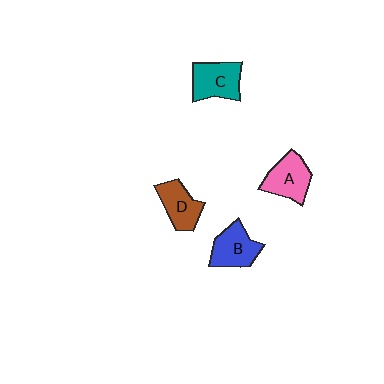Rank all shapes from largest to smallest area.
From largest to smallest: C (teal), A (pink), B (blue), D (brown).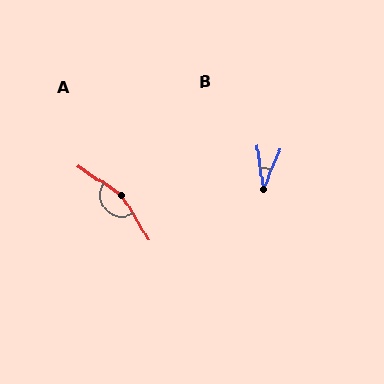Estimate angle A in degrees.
Approximately 155 degrees.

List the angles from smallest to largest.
B (30°), A (155°).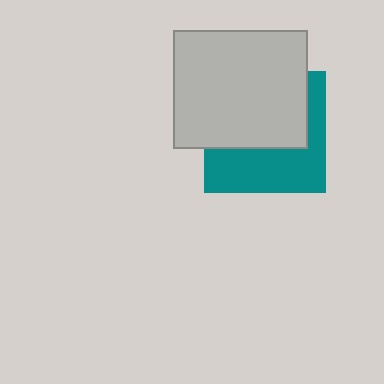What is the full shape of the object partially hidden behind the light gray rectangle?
The partially hidden object is a teal square.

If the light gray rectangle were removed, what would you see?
You would see the complete teal square.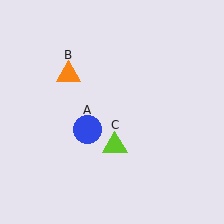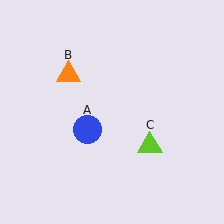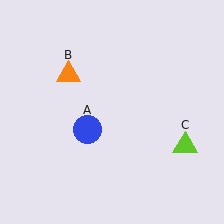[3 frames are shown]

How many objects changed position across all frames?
1 object changed position: lime triangle (object C).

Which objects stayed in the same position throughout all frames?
Blue circle (object A) and orange triangle (object B) remained stationary.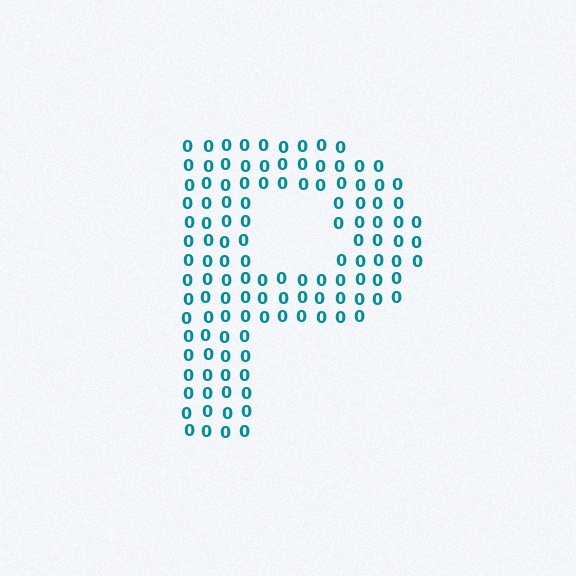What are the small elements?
The small elements are digit 0's.